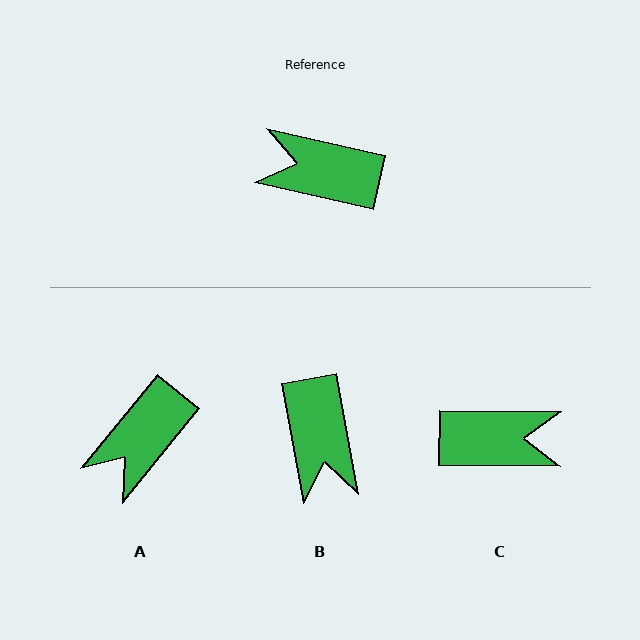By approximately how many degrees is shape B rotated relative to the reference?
Approximately 113 degrees counter-clockwise.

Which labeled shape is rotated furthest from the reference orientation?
C, about 168 degrees away.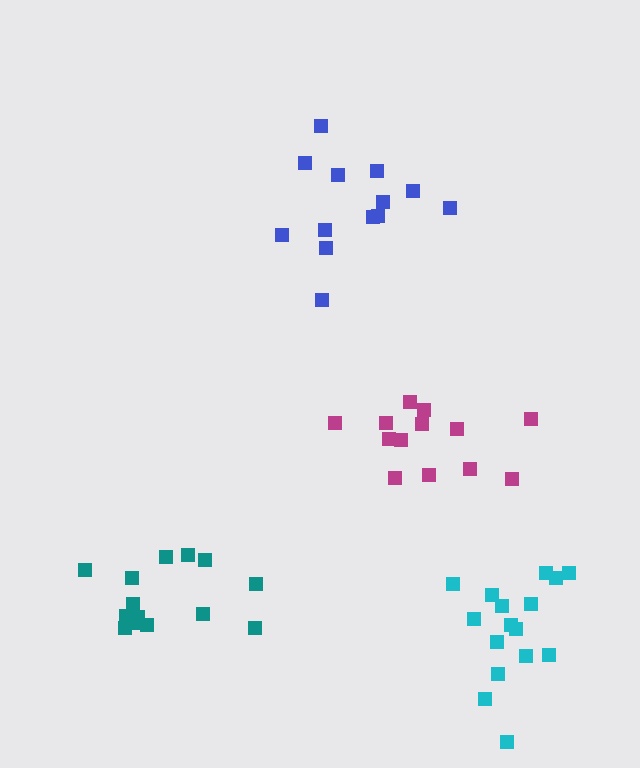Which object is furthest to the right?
The cyan cluster is rightmost.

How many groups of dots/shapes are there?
There are 4 groups.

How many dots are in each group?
Group 1: 14 dots, Group 2: 13 dots, Group 3: 16 dots, Group 4: 13 dots (56 total).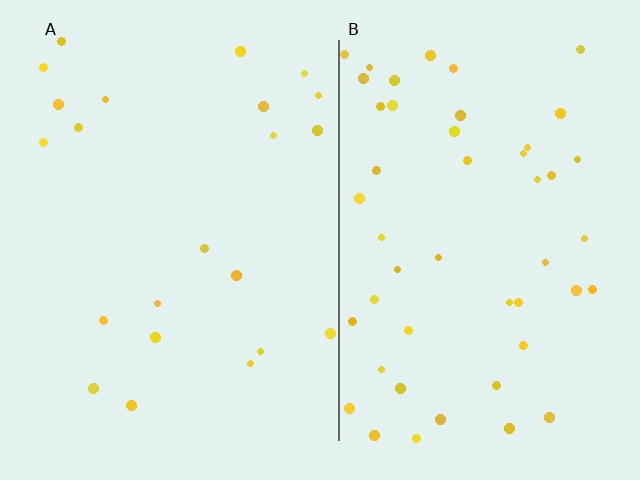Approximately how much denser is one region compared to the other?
Approximately 2.2× — region B over region A.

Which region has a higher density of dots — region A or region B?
B (the right).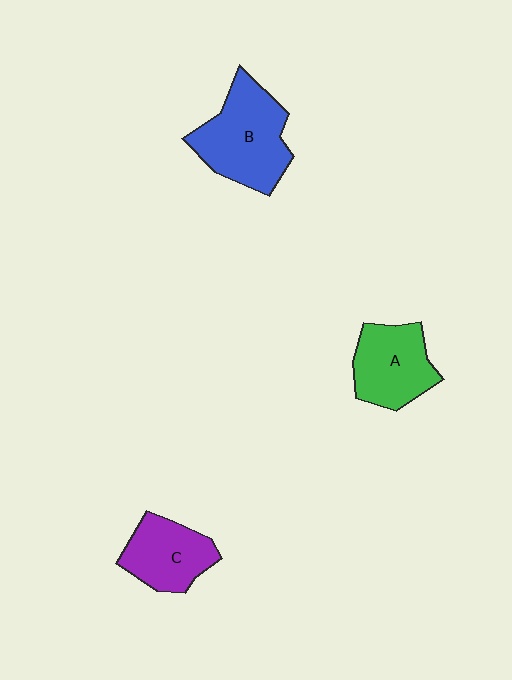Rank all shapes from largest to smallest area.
From largest to smallest: B (blue), A (green), C (purple).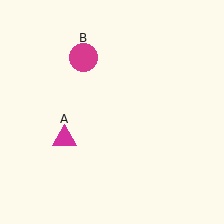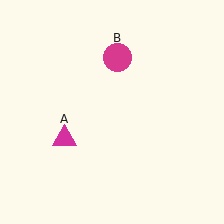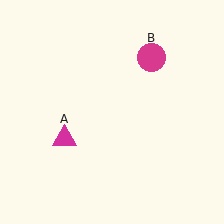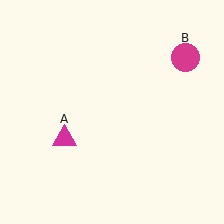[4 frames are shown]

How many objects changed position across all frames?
1 object changed position: magenta circle (object B).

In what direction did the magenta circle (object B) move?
The magenta circle (object B) moved right.